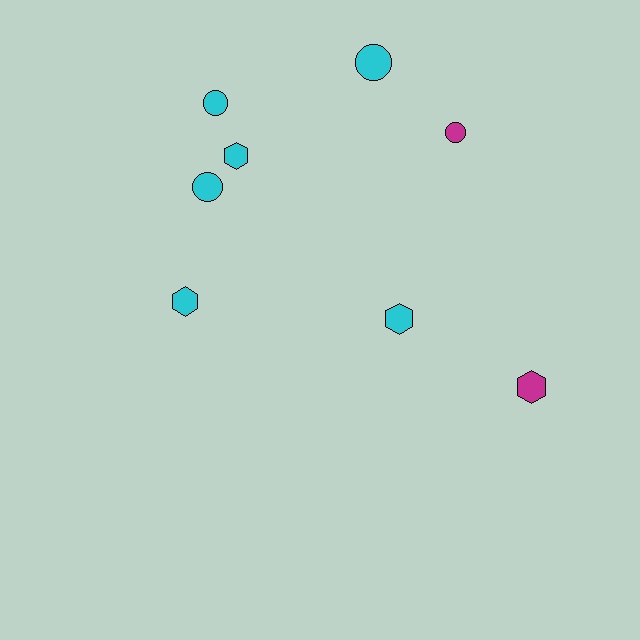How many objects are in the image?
There are 8 objects.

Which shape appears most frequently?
Circle, with 4 objects.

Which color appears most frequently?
Cyan, with 6 objects.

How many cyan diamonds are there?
There are no cyan diamonds.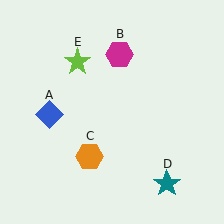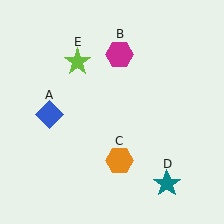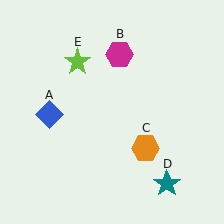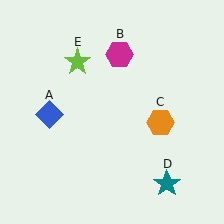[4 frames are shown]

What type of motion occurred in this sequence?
The orange hexagon (object C) rotated counterclockwise around the center of the scene.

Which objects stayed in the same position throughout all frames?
Blue diamond (object A) and magenta hexagon (object B) and teal star (object D) and lime star (object E) remained stationary.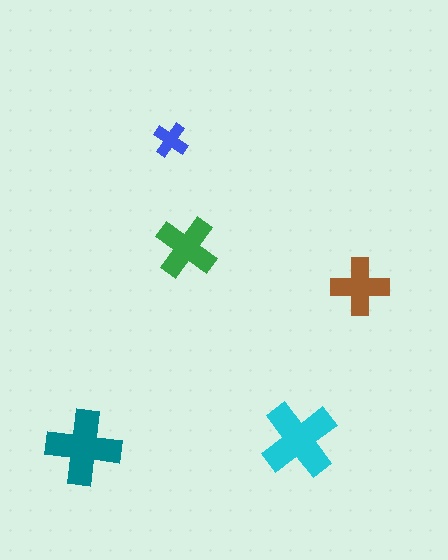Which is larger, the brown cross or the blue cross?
The brown one.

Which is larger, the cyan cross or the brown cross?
The cyan one.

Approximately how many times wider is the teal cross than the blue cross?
About 2 times wider.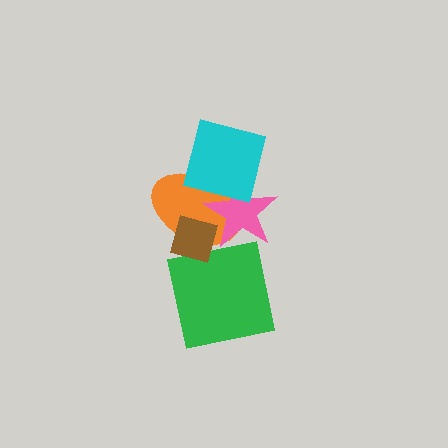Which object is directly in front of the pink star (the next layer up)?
The cyan square is directly in front of the pink star.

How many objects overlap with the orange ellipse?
3 objects overlap with the orange ellipse.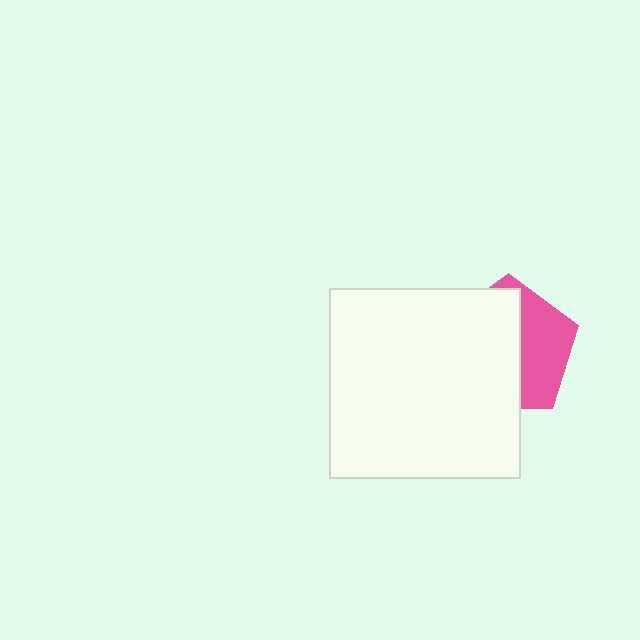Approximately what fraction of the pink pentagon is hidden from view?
Roughly 61% of the pink pentagon is hidden behind the white square.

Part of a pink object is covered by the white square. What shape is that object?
It is a pentagon.